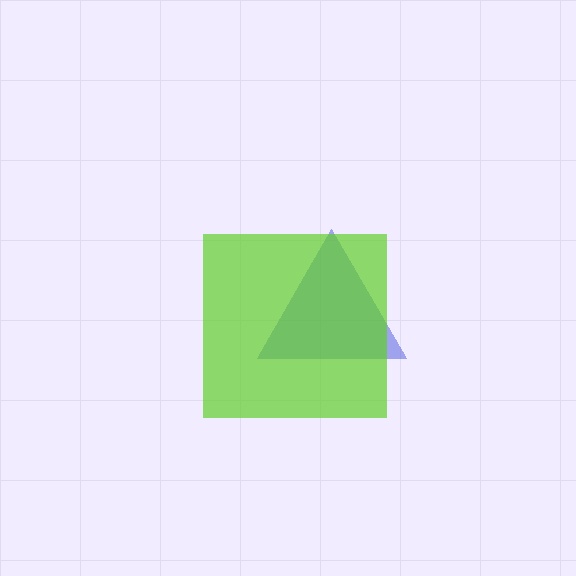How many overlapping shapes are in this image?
There are 2 overlapping shapes in the image.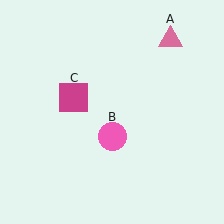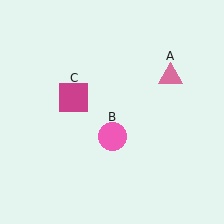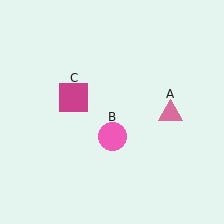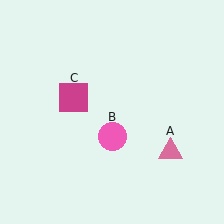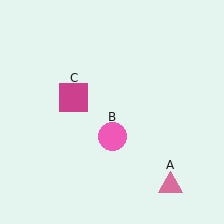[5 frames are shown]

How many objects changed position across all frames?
1 object changed position: pink triangle (object A).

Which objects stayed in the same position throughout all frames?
Pink circle (object B) and magenta square (object C) remained stationary.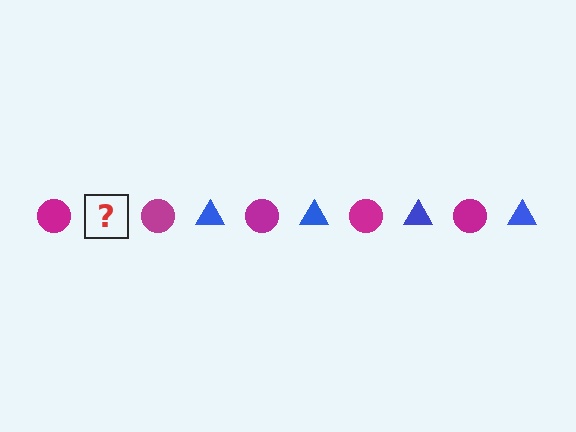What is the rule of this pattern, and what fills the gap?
The rule is that the pattern alternates between magenta circle and blue triangle. The gap should be filled with a blue triangle.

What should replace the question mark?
The question mark should be replaced with a blue triangle.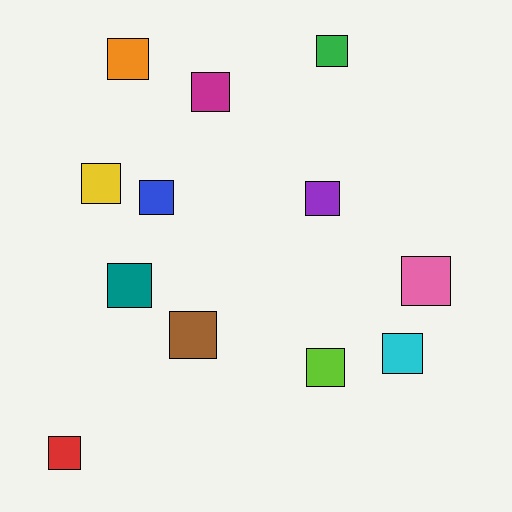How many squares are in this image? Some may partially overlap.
There are 12 squares.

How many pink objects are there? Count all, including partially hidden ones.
There is 1 pink object.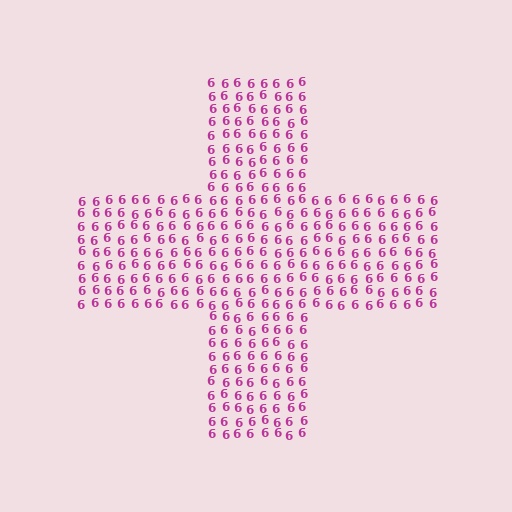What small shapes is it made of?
It is made of small digit 6's.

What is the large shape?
The large shape is a cross.